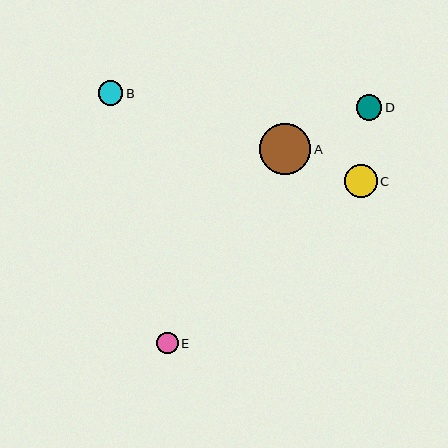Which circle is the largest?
Circle A is the largest with a size of approximately 51 pixels.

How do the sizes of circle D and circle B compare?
Circle D and circle B are approximately the same size.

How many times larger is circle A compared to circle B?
Circle A is approximately 2.1 times the size of circle B.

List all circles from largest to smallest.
From largest to smallest: A, C, D, B, E.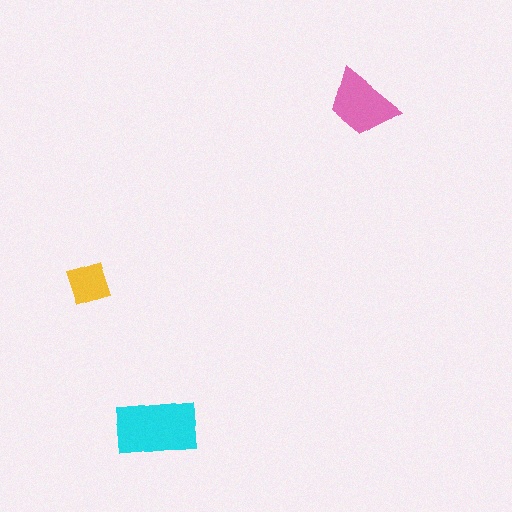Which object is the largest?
The cyan rectangle.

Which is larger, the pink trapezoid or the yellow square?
The pink trapezoid.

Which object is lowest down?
The cyan rectangle is bottommost.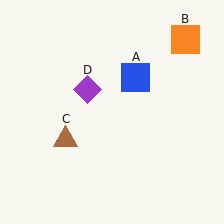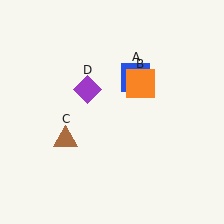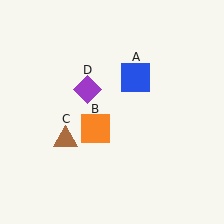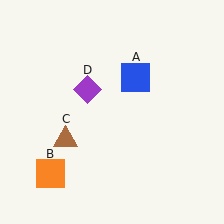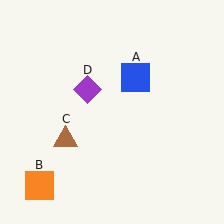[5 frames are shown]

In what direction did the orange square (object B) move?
The orange square (object B) moved down and to the left.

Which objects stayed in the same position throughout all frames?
Blue square (object A) and brown triangle (object C) and purple diamond (object D) remained stationary.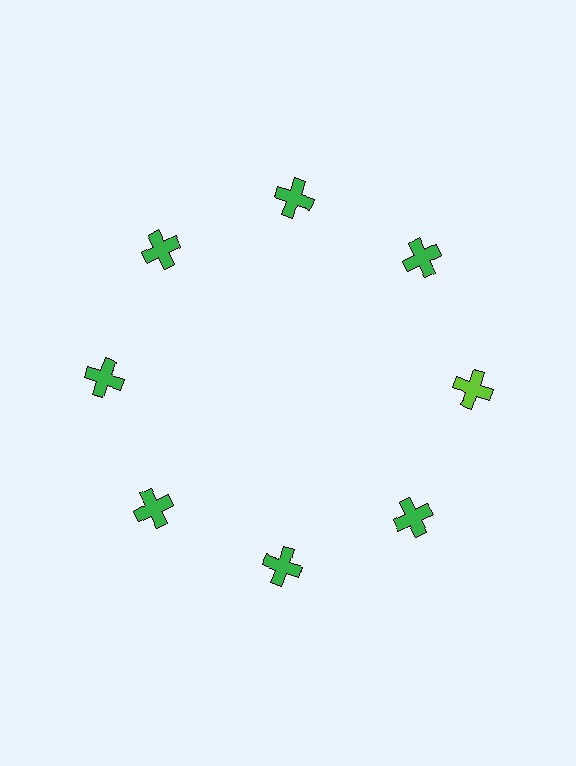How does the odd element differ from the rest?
It has a different color: lime instead of green.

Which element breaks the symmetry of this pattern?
The lime cross at roughly the 3 o'clock position breaks the symmetry. All other shapes are green crosses.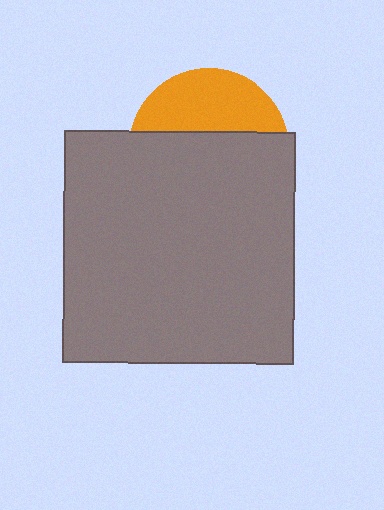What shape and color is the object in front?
The object in front is a gray square.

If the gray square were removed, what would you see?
You would see the complete orange circle.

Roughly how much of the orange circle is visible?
A small part of it is visible (roughly 37%).